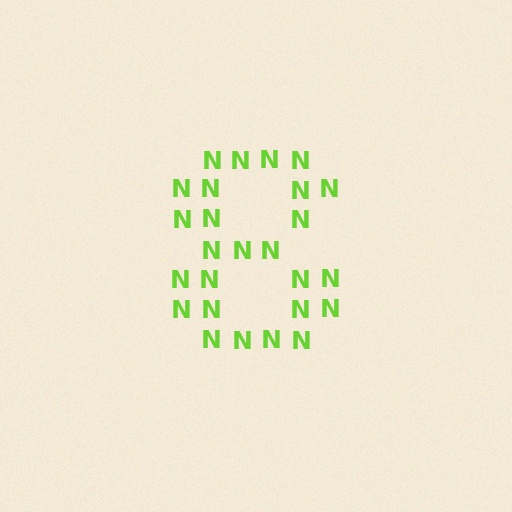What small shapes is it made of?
It is made of small letter N's.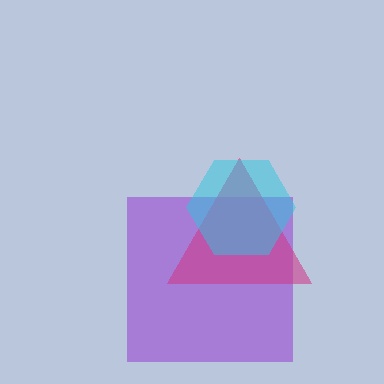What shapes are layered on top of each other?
The layered shapes are: a purple square, a magenta triangle, a cyan hexagon.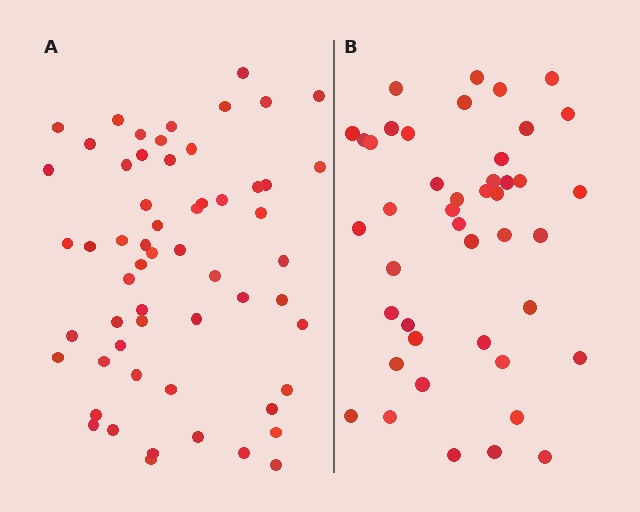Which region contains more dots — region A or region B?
Region A (the left region) has more dots.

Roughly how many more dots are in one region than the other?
Region A has approximately 15 more dots than region B.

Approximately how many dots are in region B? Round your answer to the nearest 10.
About 40 dots. (The exact count is 44, which rounds to 40.)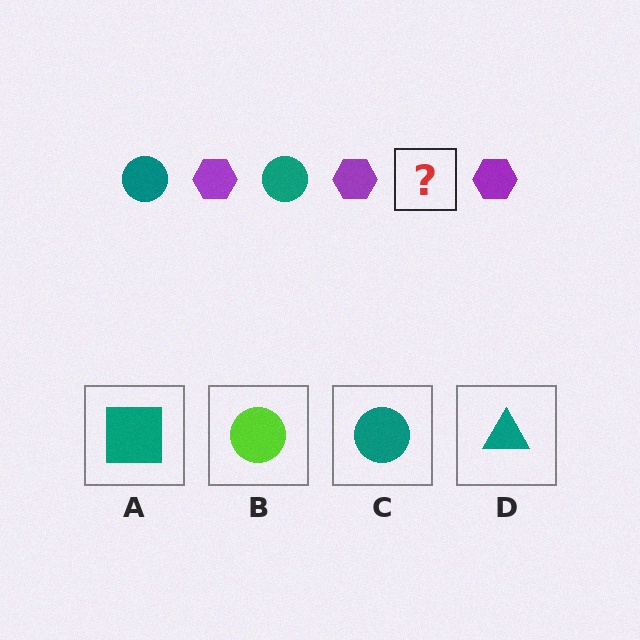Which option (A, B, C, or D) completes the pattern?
C.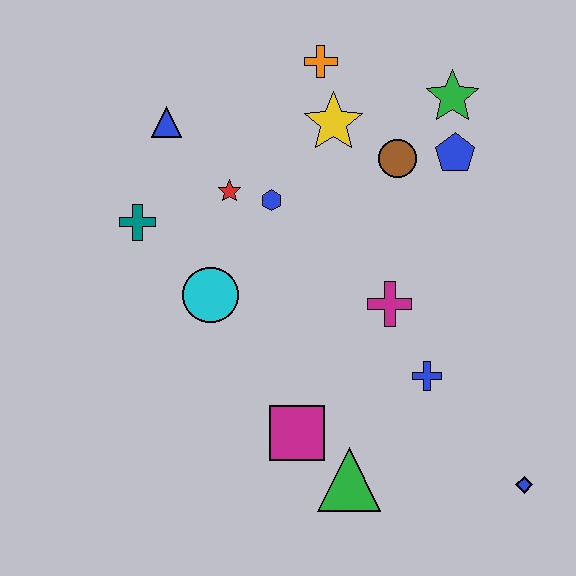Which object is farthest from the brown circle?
The blue diamond is farthest from the brown circle.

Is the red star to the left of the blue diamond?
Yes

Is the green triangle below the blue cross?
Yes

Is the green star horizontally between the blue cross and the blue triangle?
No